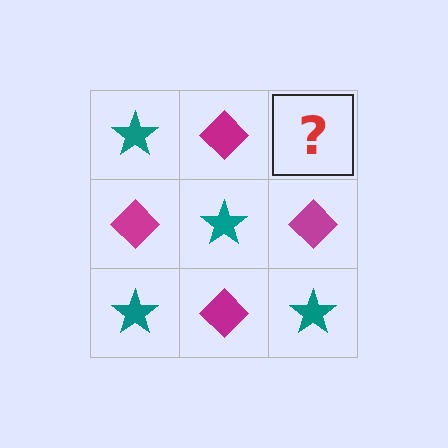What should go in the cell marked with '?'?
The missing cell should contain a teal star.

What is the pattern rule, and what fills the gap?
The rule is that it alternates teal star and magenta diamond in a checkerboard pattern. The gap should be filled with a teal star.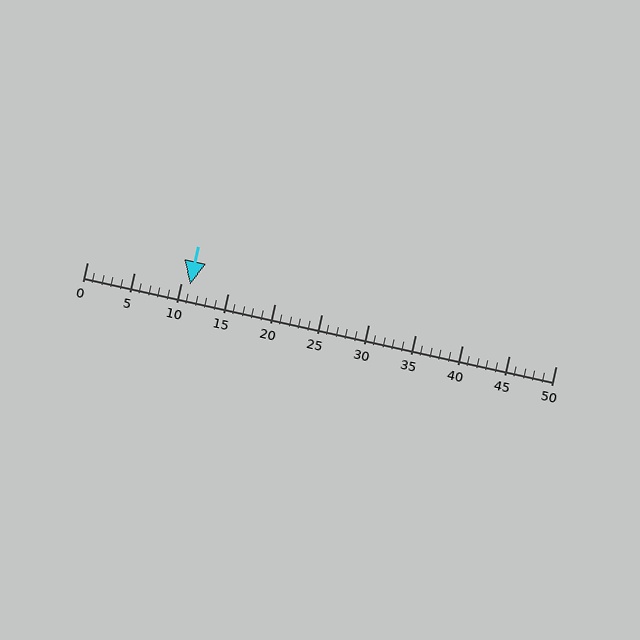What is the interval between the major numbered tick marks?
The major tick marks are spaced 5 units apart.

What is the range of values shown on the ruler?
The ruler shows values from 0 to 50.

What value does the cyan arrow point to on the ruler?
The cyan arrow points to approximately 11.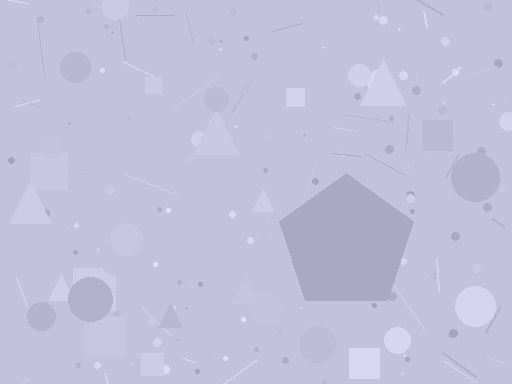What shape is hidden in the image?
A pentagon is hidden in the image.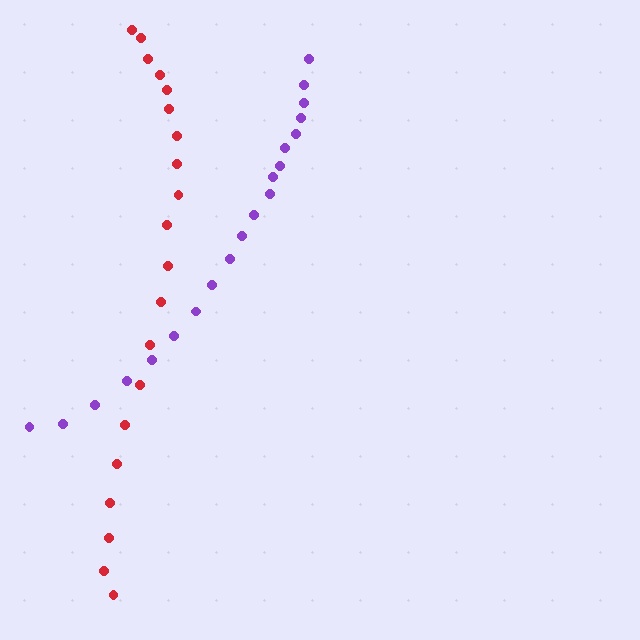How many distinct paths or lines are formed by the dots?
There are 2 distinct paths.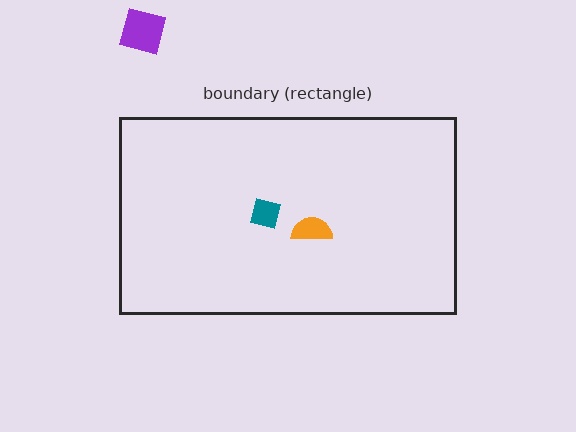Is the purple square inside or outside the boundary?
Outside.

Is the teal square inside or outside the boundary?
Inside.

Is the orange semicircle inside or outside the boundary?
Inside.